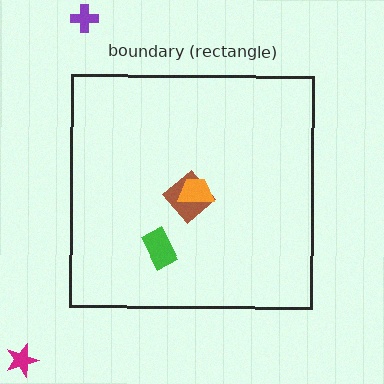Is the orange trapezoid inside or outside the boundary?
Inside.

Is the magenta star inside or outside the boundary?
Outside.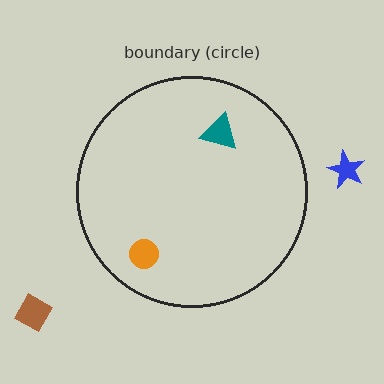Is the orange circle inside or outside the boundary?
Inside.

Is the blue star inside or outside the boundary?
Outside.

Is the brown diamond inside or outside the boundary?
Outside.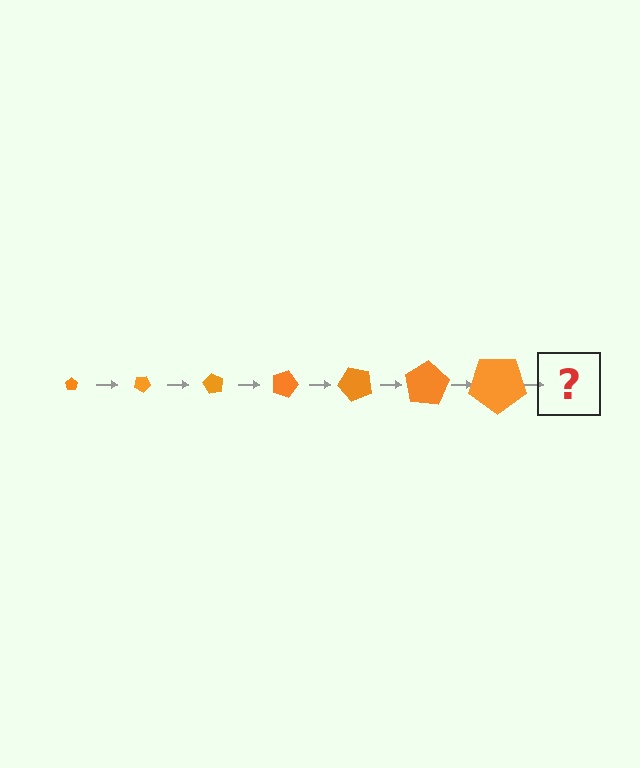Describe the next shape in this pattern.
It should be a pentagon, larger than the previous one and rotated 210 degrees from the start.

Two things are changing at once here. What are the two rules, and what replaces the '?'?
The two rules are that the pentagon grows larger each step and it rotates 30 degrees each step. The '?' should be a pentagon, larger than the previous one and rotated 210 degrees from the start.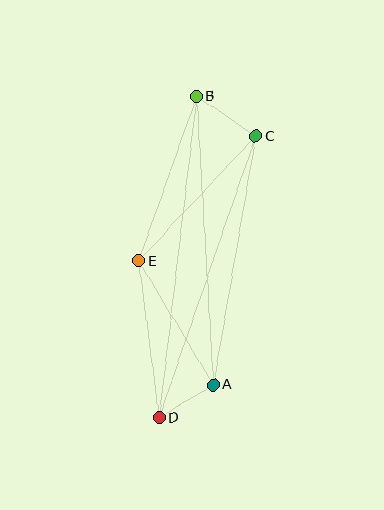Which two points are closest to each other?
Points A and D are closest to each other.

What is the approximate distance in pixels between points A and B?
The distance between A and B is approximately 290 pixels.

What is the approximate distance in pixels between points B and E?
The distance between B and E is approximately 175 pixels.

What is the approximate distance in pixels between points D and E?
The distance between D and E is approximately 158 pixels.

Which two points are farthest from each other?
Points B and D are farthest from each other.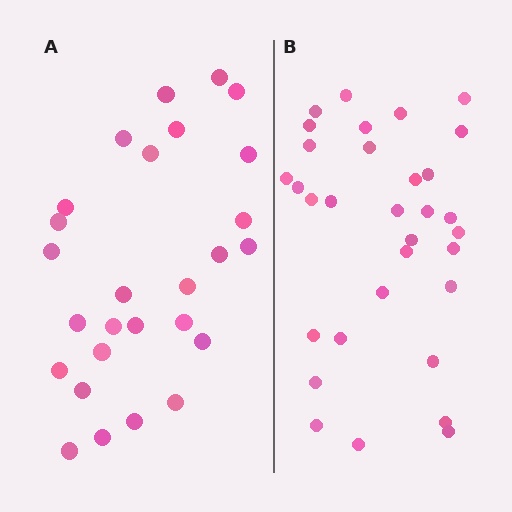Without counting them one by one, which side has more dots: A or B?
Region B (the right region) has more dots.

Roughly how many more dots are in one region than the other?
Region B has about 5 more dots than region A.